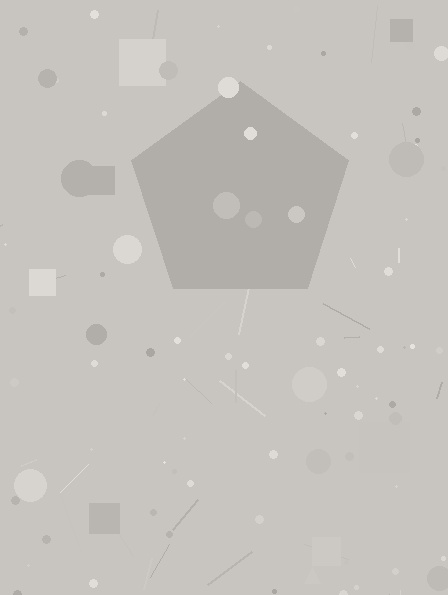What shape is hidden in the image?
A pentagon is hidden in the image.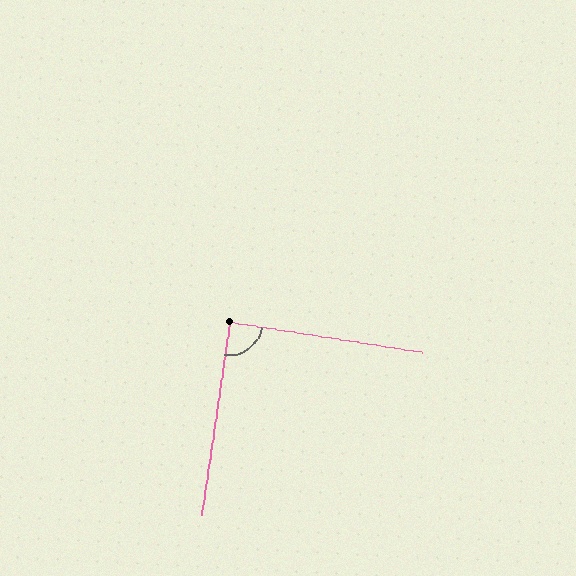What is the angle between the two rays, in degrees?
Approximately 89 degrees.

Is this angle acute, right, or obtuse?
It is approximately a right angle.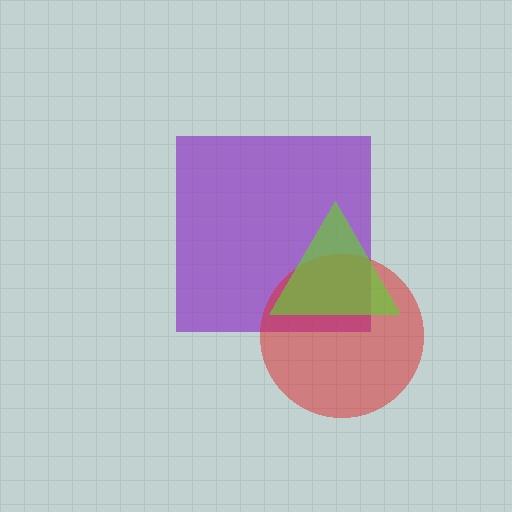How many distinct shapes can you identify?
There are 3 distinct shapes: a purple square, a red circle, a lime triangle.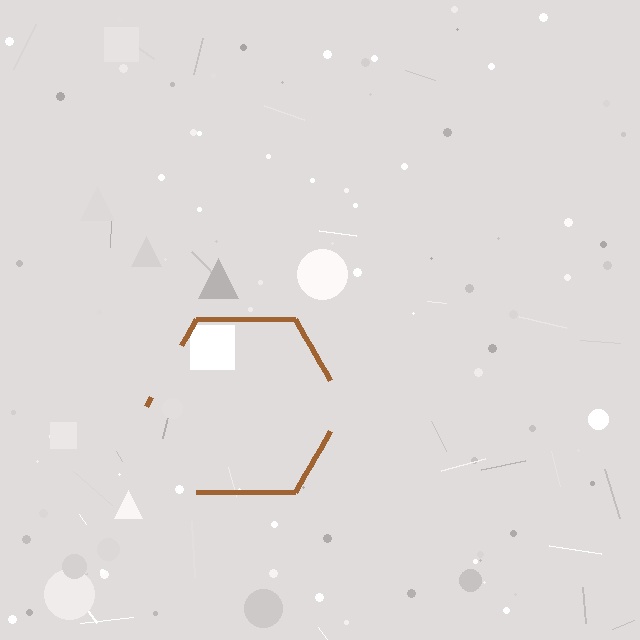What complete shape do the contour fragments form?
The contour fragments form a hexagon.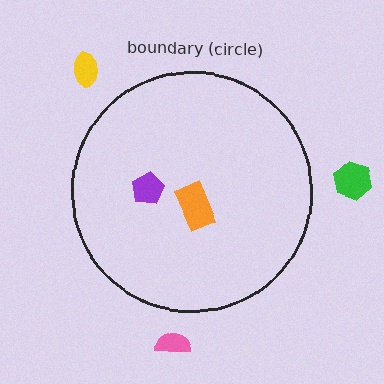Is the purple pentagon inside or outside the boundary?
Inside.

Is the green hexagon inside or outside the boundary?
Outside.